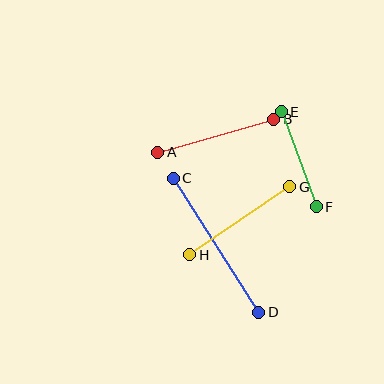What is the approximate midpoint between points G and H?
The midpoint is at approximately (240, 221) pixels.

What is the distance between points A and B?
The distance is approximately 120 pixels.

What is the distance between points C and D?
The distance is approximately 159 pixels.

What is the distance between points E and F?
The distance is approximately 101 pixels.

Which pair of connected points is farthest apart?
Points C and D are farthest apart.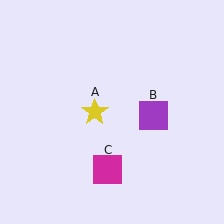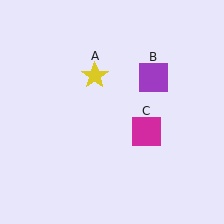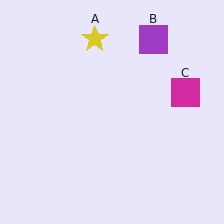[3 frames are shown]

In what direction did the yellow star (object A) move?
The yellow star (object A) moved up.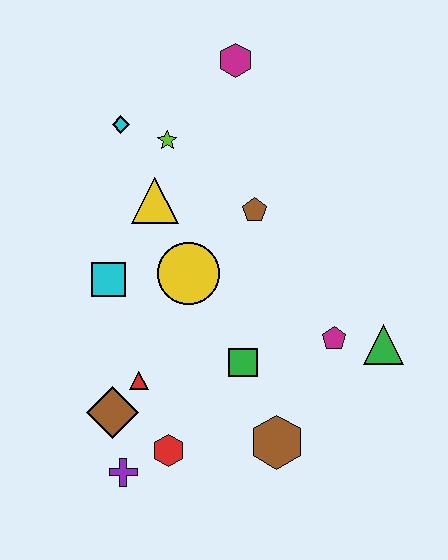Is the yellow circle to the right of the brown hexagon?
No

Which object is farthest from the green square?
The magenta hexagon is farthest from the green square.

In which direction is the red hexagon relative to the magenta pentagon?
The red hexagon is to the left of the magenta pentagon.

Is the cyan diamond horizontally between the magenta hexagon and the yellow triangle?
No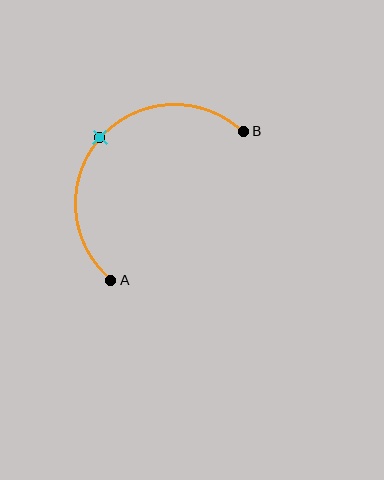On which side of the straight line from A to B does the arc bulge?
The arc bulges above and to the left of the straight line connecting A and B.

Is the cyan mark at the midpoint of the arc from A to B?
Yes. The cyan mark lies on the arc at equal arc-length from both A and B — it is the arc midpoint.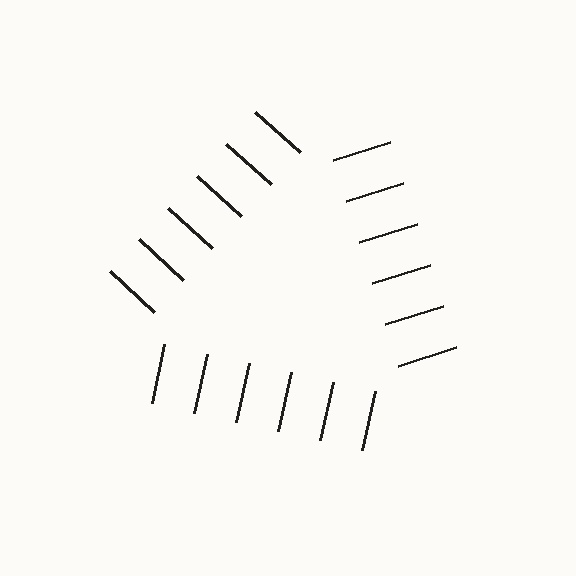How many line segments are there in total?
18 — 6 along each of the 3 edges.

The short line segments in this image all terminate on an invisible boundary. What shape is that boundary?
An illusory triangle — the line segments terminate on its edges but no continuous stroke is drawn.